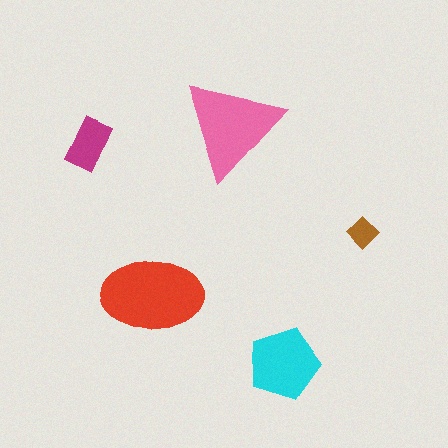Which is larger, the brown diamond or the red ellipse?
The red ellipse.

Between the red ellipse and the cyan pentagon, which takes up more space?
The red ellipse.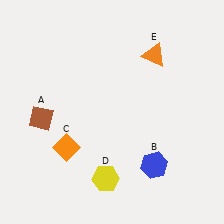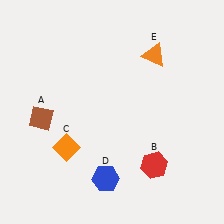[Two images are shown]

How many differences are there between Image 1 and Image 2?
There are 2 differences between the two images.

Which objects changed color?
B changed from blue to red. D changed from yellow to blue.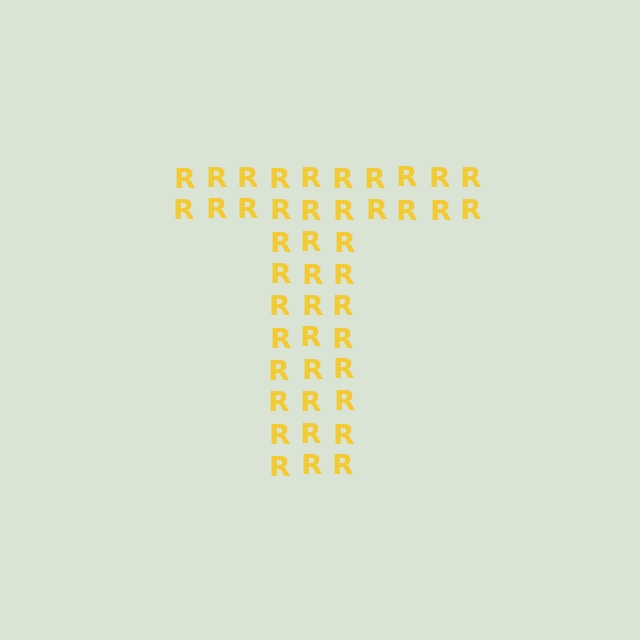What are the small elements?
The small elements are letter R's.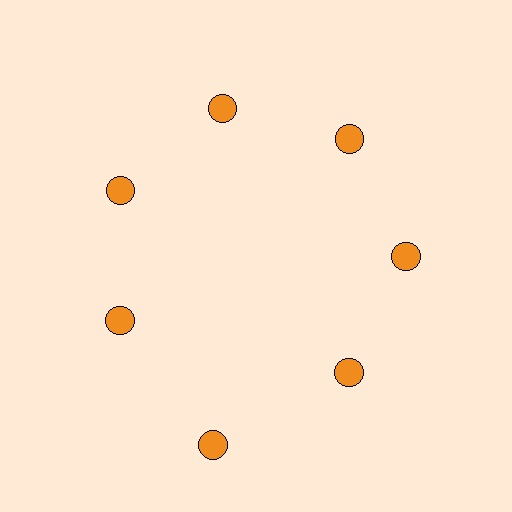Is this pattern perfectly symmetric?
No. The 7 orange circles are arranged in a ring, but one element near the 6 o'clock position is pushed outward from the center, breaking the 7-fold rotational symmetry.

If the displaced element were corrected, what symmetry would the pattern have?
It would have 7-fold rotational symmetry — the pattern would map onto itself every 51 degrees.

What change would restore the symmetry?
The symmetry would be restored by moving it inward, back onto the ring so that all 7 circles sit at equal angles and equal distance from the center.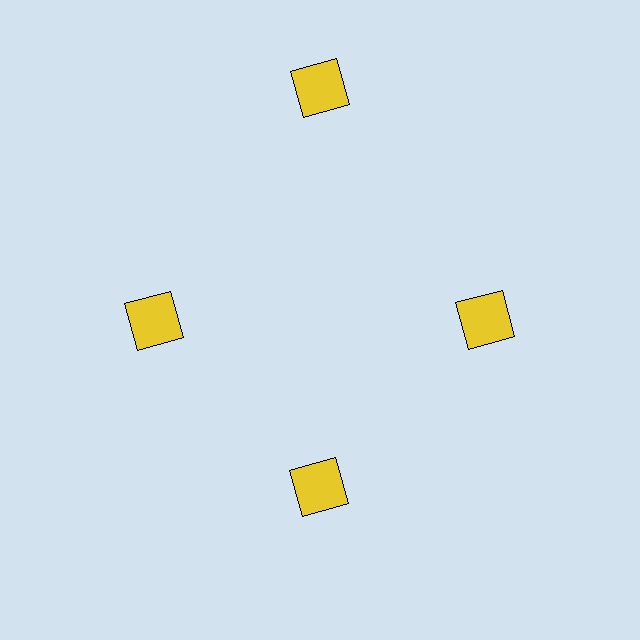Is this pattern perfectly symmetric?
No. The 4 yellow squares are arranged in a ring, but one element near the 12 o'clock position is pushed outward from the center, breaking the 4-fold rotational symmetry.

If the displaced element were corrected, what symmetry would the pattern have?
It would have 4-fold rotational symmetry — the pattern would map onto itself every 90 degrees.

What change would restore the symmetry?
The symmetry would be restored by moving it inward, back onto the ring so that all 4 squares sit at equal angles and equal distance from the center.